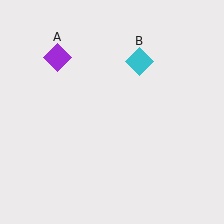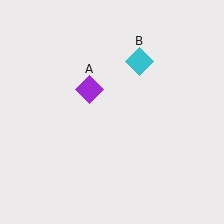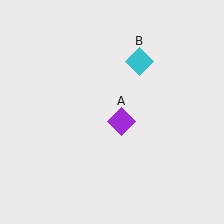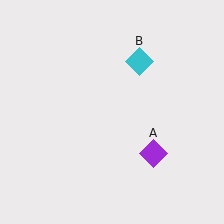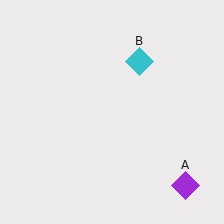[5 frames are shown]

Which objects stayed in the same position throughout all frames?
Cyan diamond (object B) remained stationary.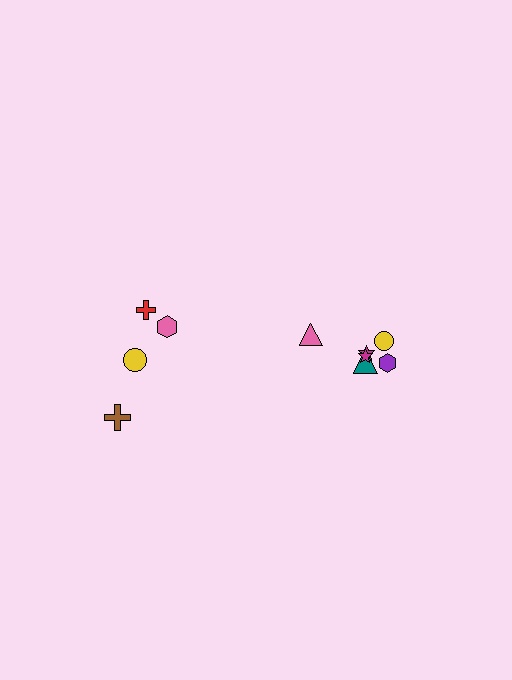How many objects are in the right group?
There are 6 objects.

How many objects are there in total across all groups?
There are 10 objects.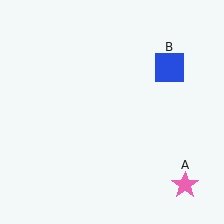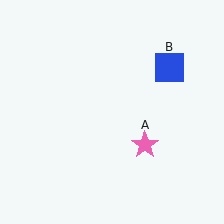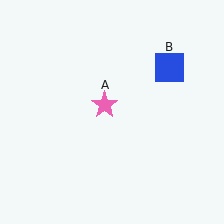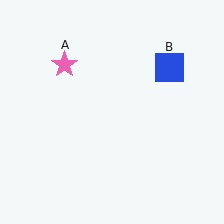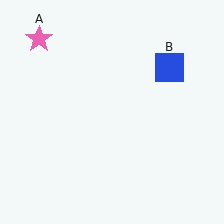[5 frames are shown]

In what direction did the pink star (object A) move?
The pink star (object A) moved up and to the left.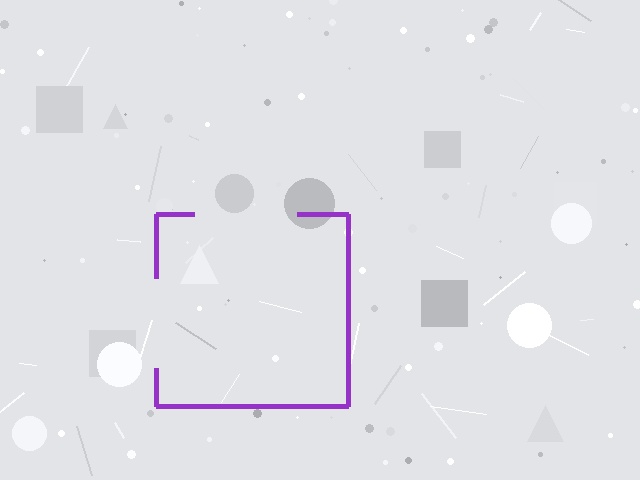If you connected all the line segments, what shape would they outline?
They would outline a square.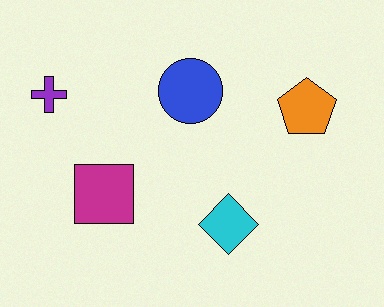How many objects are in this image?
There are 5 objects.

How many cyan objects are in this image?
There is 1 cyan object.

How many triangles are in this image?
There are no triangles.